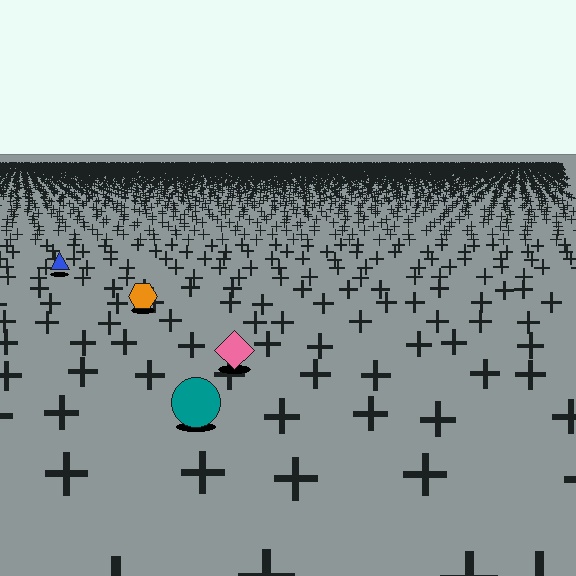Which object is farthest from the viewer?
The blue triangle is farthest from the viewer. It appears smaller and the ground texture around it is denser.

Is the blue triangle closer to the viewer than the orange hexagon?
No. The orange hexagon is closer — you can tell from the texture gradient: the ground texture is coarser near it.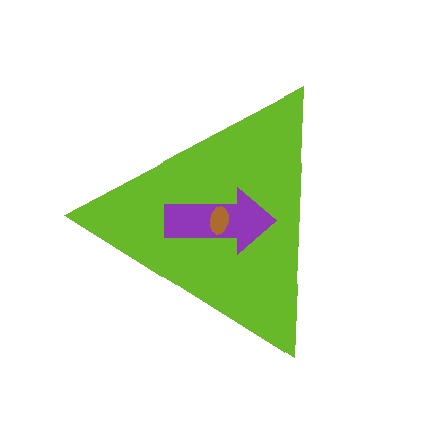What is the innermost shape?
The brown ellipse.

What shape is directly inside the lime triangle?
The purple arrow.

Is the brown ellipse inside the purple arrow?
Yes.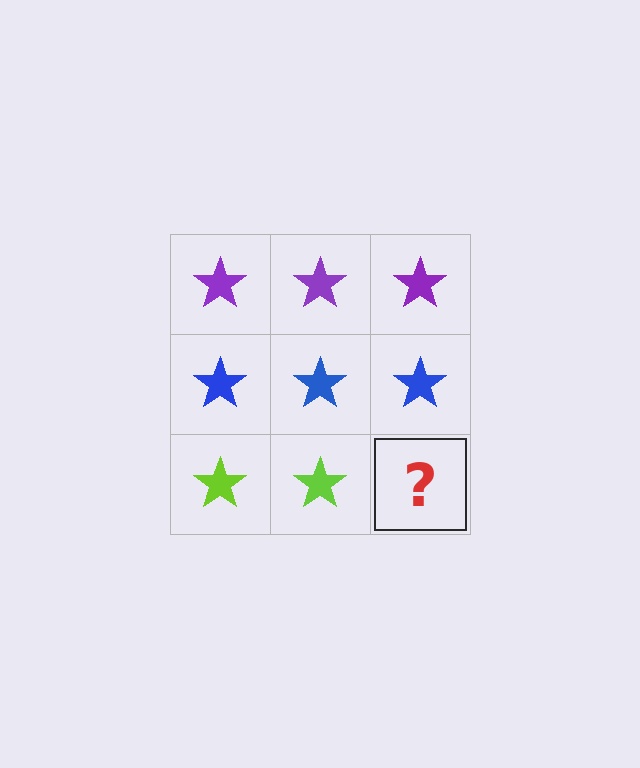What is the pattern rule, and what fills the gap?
The rule is that each row has a consistent color. The gap should be filled with a lime star.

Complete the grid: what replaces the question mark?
The question mark should be replaced with a lime star.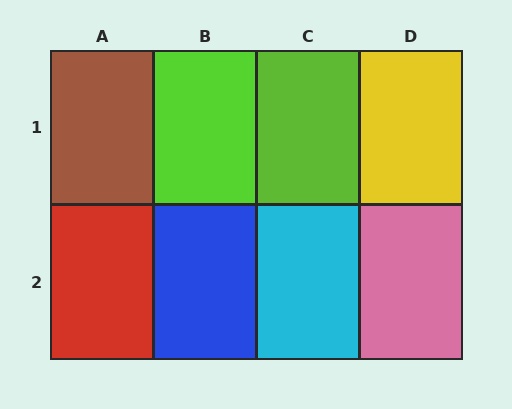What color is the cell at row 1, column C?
Lime.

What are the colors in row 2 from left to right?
Red, blue, cyan, pink.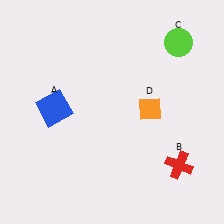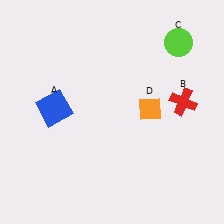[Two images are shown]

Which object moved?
The red cross (B) moved up.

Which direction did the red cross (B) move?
The red cross (B) moved up.